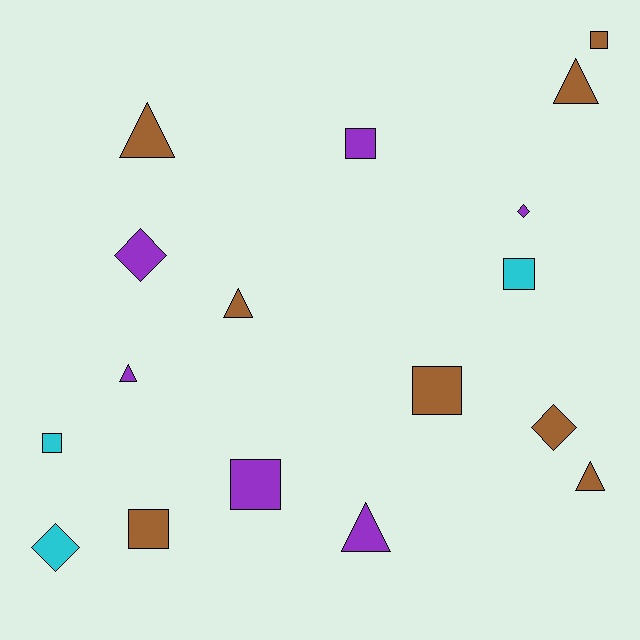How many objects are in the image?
There are 17 objects.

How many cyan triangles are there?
There are no cyan triangles.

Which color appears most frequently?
Brown, with 8 objects.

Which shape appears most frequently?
Square, with 7 objects.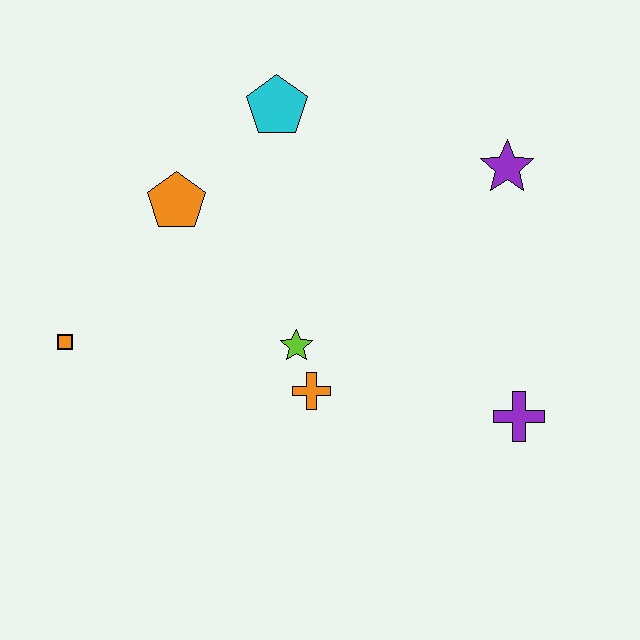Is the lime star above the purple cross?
Yes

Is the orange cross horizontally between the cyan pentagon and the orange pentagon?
No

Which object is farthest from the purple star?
The orange square is farthest from the purple star.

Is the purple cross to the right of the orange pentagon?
Yes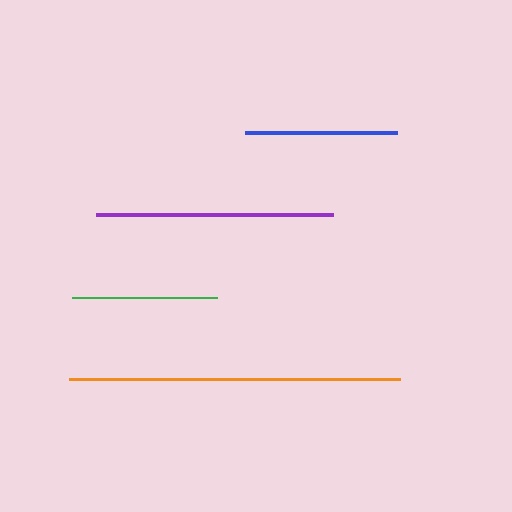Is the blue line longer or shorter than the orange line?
The orange line is longer than the blue line.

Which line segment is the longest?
The orange line is the longest at approximately 332 pixels.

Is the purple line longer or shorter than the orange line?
The orange line is longer than the purple line.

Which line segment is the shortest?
The green line is the shortest at approximately 145 pixels.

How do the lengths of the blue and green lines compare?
The blue and green lines are approximately the same length.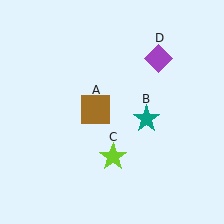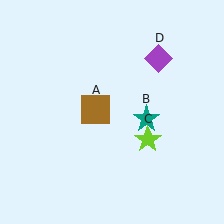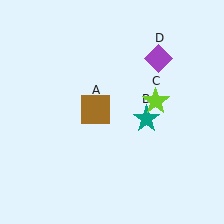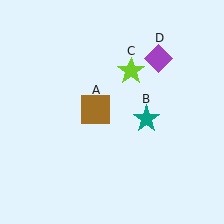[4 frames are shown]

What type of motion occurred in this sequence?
The lime star (object C) rotated counterclockwise around the center of the scene.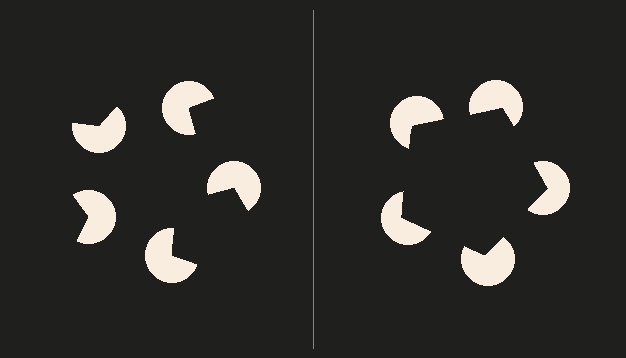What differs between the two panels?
The pac-man discs are positioned identically on both sides; only the wedge orientations differ. On the right they align to a pentagon; on the left they are misaligned.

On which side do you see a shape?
An illusory pentagon appears on the right side. On the left side the wedge cuts are rotated, so no coherent shape forms.